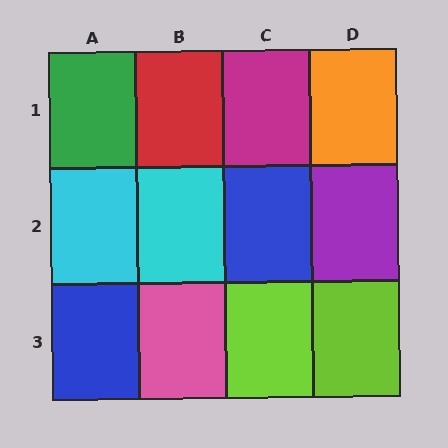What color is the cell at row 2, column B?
Cyan.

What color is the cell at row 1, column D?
Orange.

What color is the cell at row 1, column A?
Green.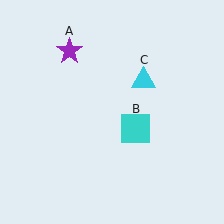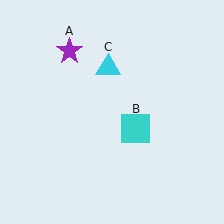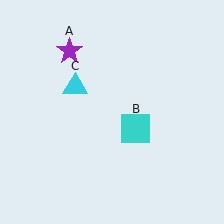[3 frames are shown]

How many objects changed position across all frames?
1 object changed position: cyan triangle (object C).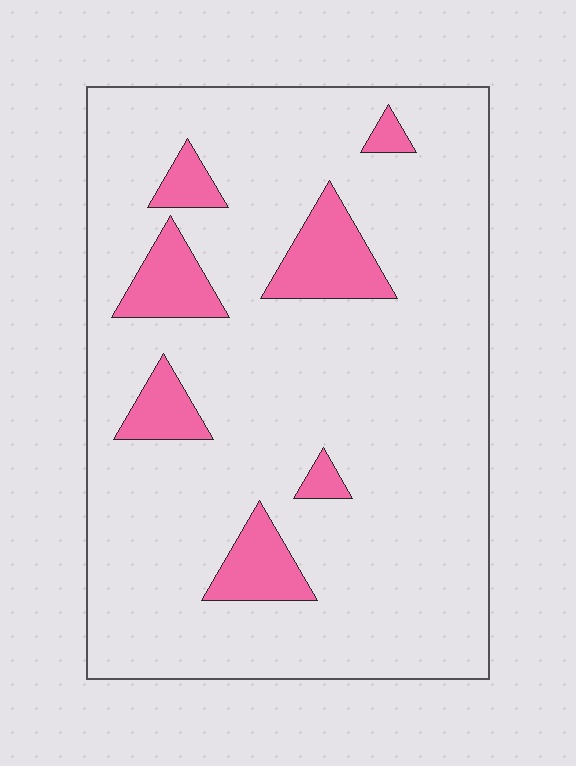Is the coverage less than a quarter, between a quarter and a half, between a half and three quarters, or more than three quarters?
Less than a quarter.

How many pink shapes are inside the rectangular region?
7.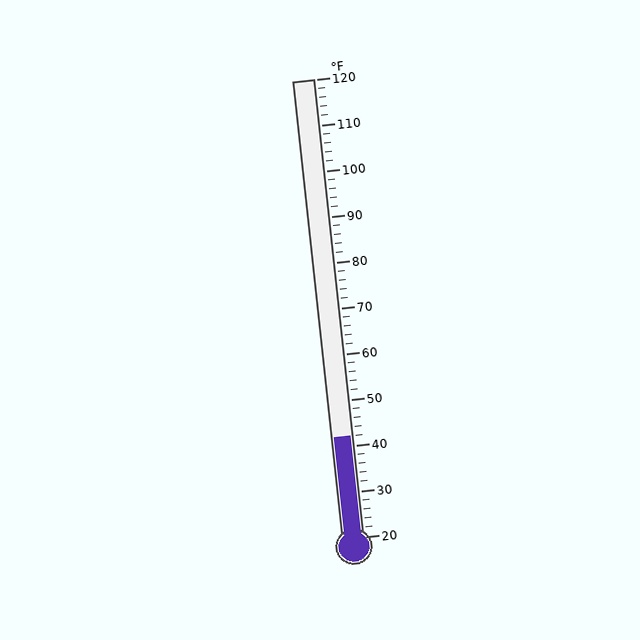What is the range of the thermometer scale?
The thermometer scale ranges from 20°F to 120°F.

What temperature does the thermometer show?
The thermometer shows approximately 42°F.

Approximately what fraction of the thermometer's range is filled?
The thermometer is filled to approximately 20% of its range.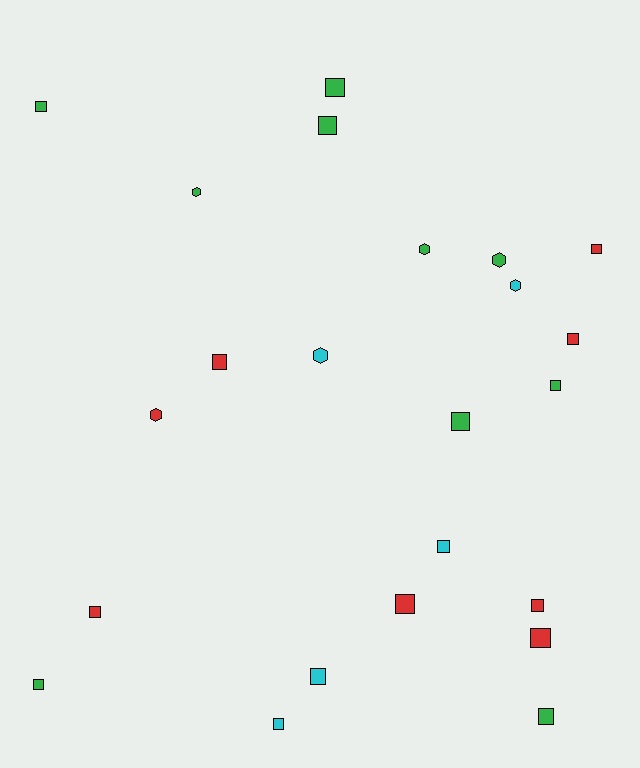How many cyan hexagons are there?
There are 2 cyan hexagons.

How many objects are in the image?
There are 23 objects.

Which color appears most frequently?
Green, with 10 objects.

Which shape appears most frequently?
Square, with 17 objects.